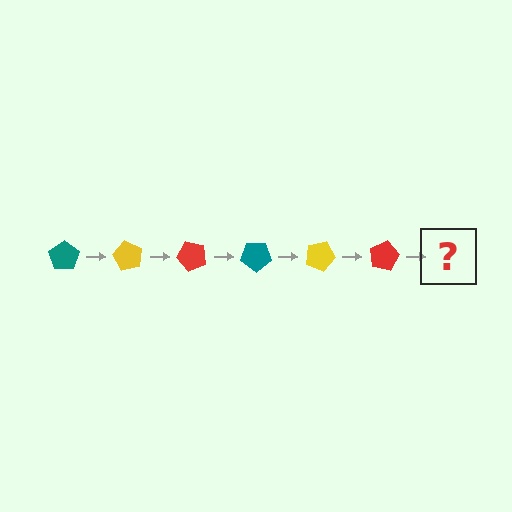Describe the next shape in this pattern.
It should be a teal pentagon, rotated 360 degrees from the start.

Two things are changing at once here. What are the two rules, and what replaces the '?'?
The two rules are that it rotates 60 degrees each step and the color cycles through teal, yellow, and red. The '?' should be a teal pentagon, rotated 360 degrees from the start.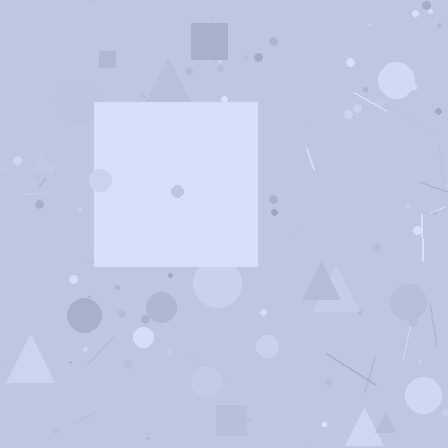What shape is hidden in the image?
A square is hidden in the image.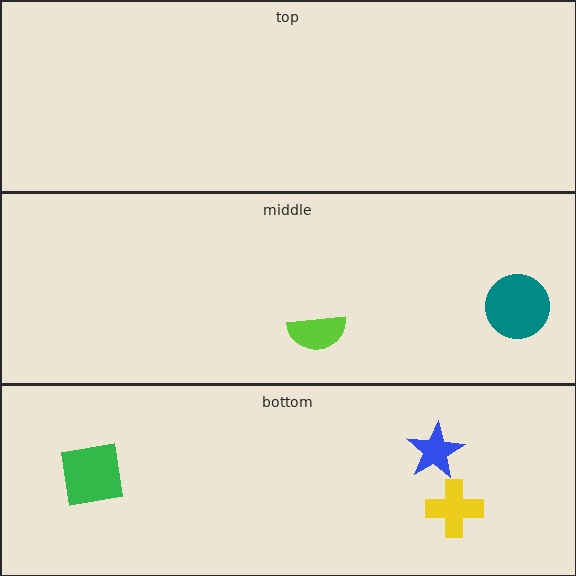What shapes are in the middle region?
The lime semicircle, the teal circle.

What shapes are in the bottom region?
The green square, the blue star, the yellow cross.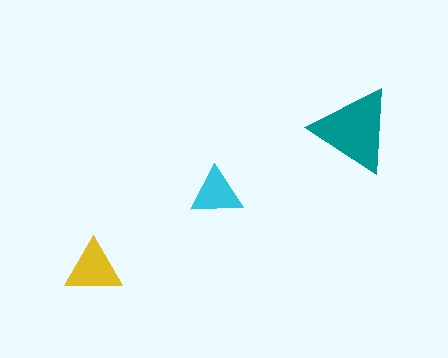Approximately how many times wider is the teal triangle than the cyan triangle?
About 1.5 times wider.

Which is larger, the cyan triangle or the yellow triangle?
The yellow one.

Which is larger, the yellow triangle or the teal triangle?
The teal one.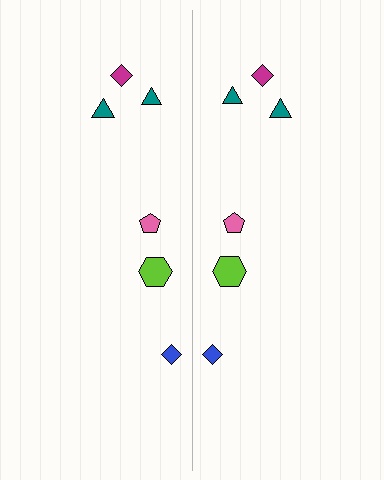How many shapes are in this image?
There are 12 shapes in this image.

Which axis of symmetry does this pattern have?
The pattern has a vertical axis of symmetry running through the center of the image.